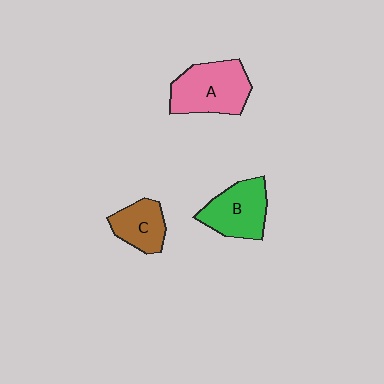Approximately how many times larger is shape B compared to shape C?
Approximately 1.4 times.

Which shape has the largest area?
Shape A (pink).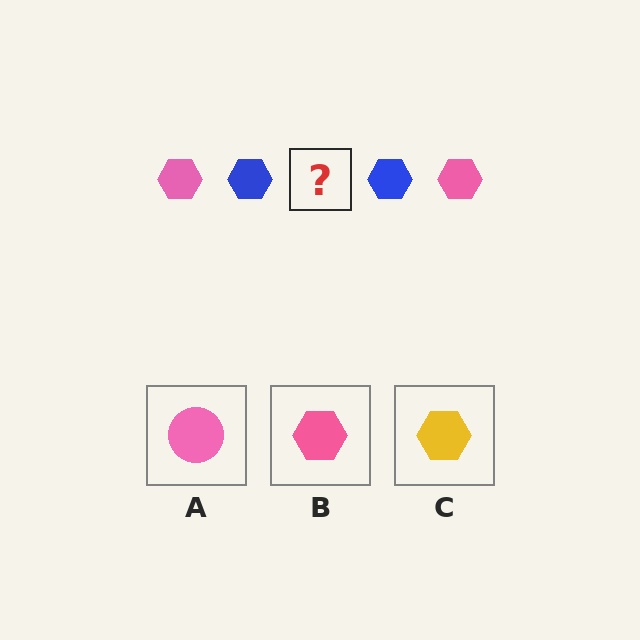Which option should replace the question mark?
Option B.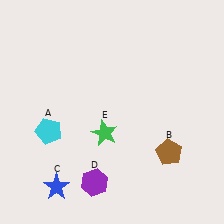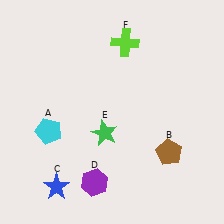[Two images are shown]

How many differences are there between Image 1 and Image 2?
There is 1 difference between the two images.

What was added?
A lime cross (F) was added in Image 2.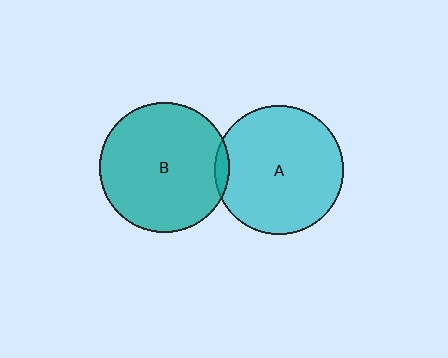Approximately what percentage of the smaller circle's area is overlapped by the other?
Approximately 5%.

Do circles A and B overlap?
Yes.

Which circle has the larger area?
Circle B (teal).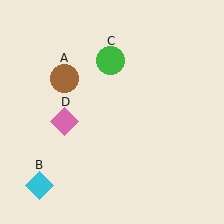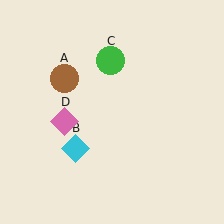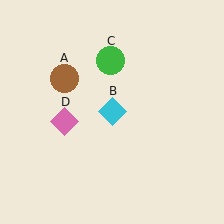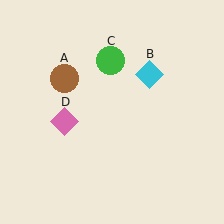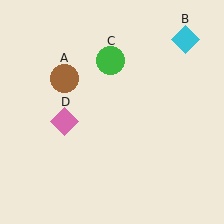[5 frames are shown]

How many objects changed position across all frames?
1 object changed position: cyan diamond (object B).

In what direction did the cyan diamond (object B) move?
The cyan diamond (object B) moved up and to the right.